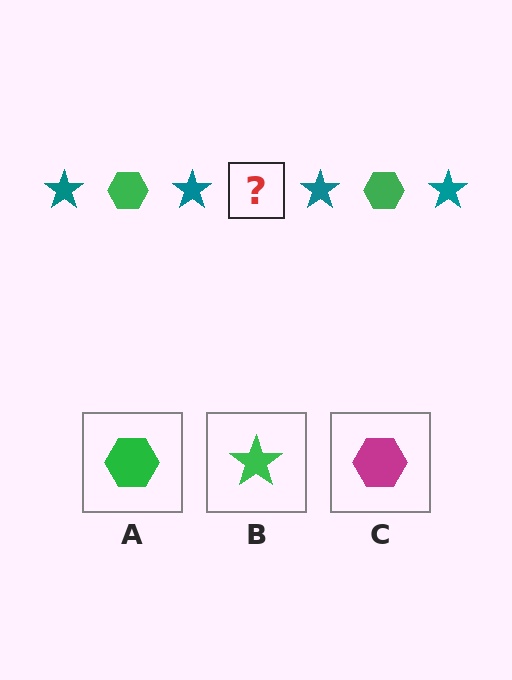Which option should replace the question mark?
Option A.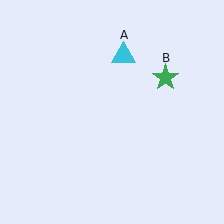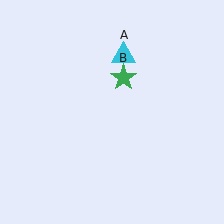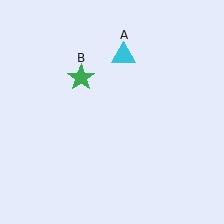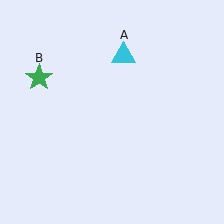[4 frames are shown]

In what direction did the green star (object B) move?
The green star (object B) moved left.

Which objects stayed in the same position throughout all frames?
Cyan triangle (object A) remained stationary.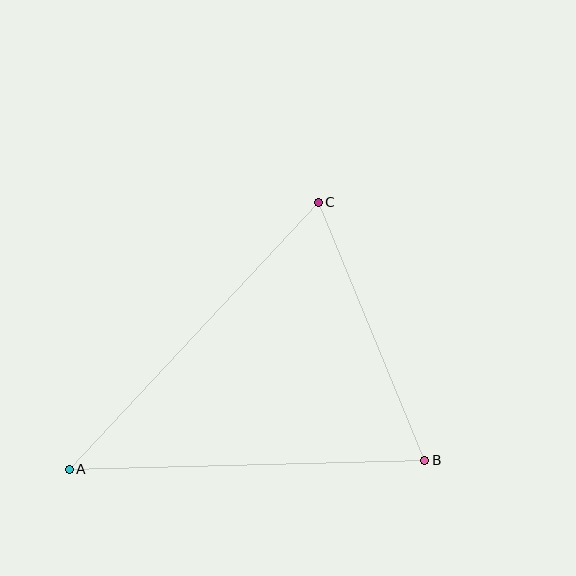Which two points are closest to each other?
Points B and C are closest to each other.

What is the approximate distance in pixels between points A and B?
The distance between A and B is approximately 356 pixels.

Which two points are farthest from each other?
Points A and C are farthest from each other.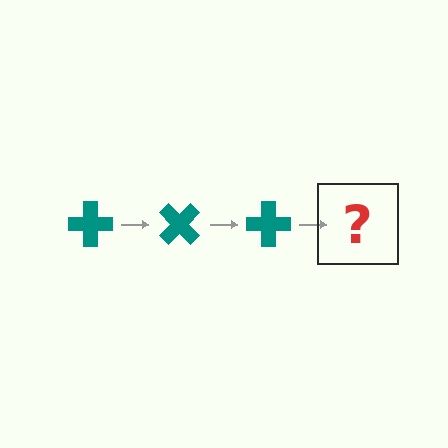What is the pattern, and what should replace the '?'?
The pattern is that the cross rotates 45 degrees each step. The '?' should be a teal cross rotated 135 degrees.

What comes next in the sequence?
The next element should be a teal cross rotated 135 degrees.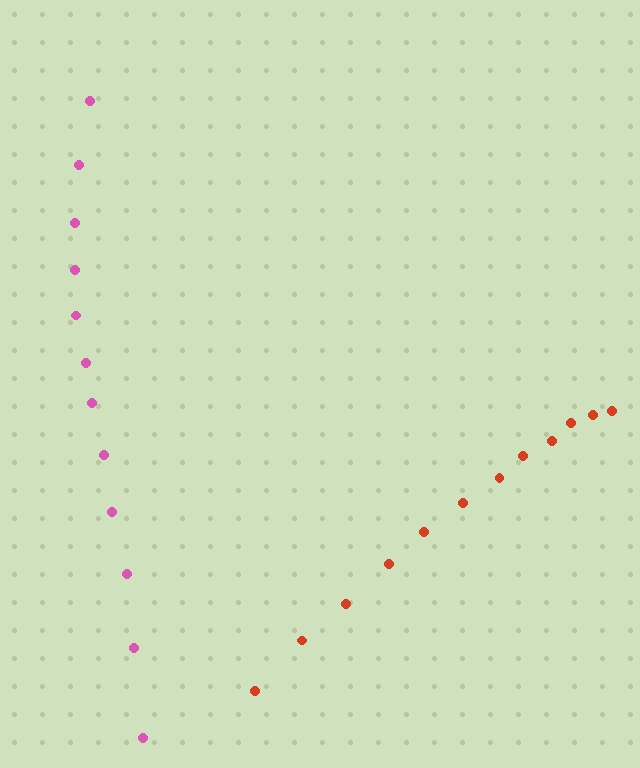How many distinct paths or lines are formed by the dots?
There are 2 distinct paths.